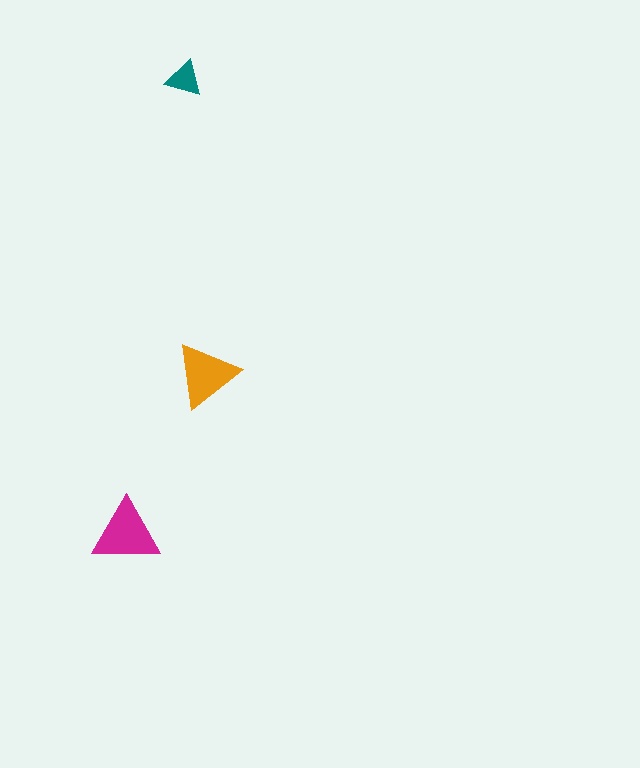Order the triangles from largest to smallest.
the magenta one, the orange one, the teal one.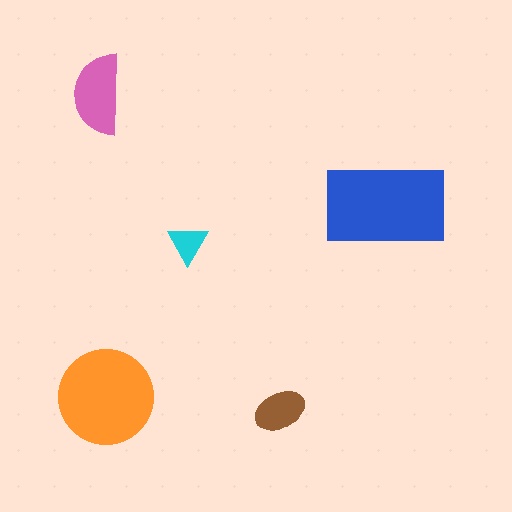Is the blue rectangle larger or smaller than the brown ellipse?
Larger.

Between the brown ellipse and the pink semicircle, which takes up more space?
The pink semicircle.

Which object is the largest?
The blue rectangle.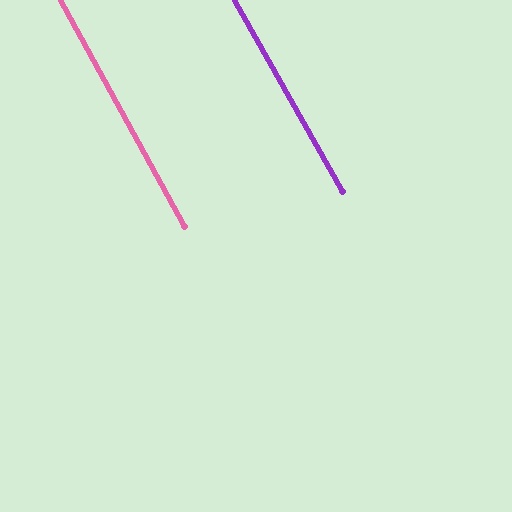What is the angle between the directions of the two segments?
Approximately 1 degree.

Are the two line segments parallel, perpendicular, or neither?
Parallel — their directions differ by only 0.7°.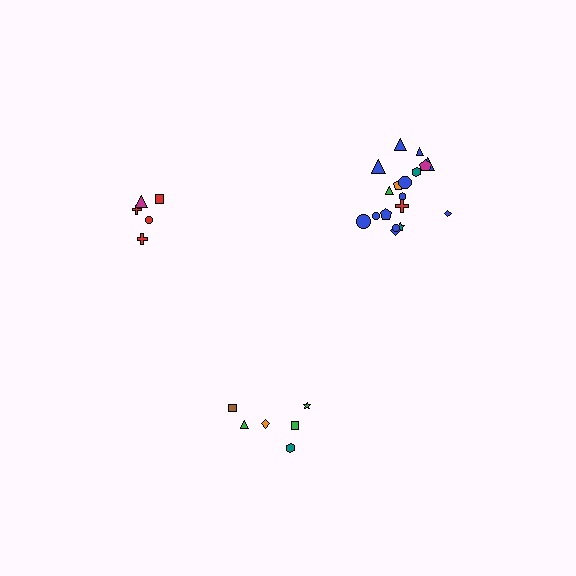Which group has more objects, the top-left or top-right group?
The top-right group.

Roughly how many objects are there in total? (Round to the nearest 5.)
Roughly 30 objects in total.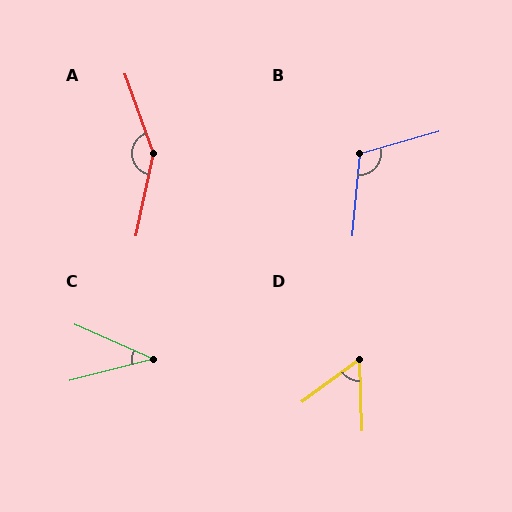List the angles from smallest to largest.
C (38°), D (56°), B (111°), A (148°).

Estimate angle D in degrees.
Approximately 56 degrees.